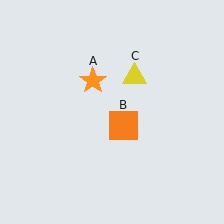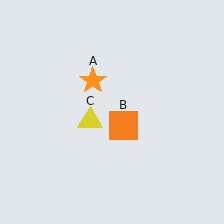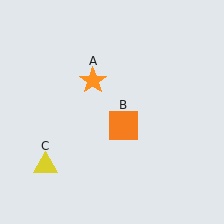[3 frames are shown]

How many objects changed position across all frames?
1 object changed position: yellow triangle (object C).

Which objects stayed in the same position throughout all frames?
Orange star (object A) and orange square (object B) remained stationary.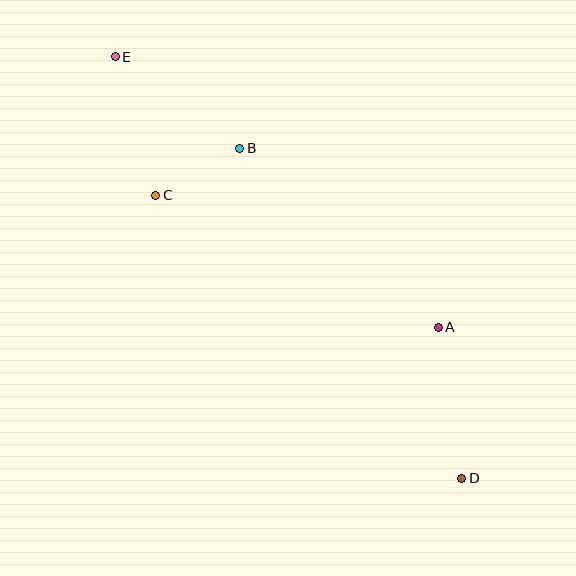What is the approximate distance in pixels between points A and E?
The distance between A and E is approximately 422 pixels.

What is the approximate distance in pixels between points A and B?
The distance between A and B is approximately 267 pixels.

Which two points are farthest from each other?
Points D and E are farthest from each other.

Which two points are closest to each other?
Points B and C are closest to each other.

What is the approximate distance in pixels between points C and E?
The distance between C and E is approximately 144 pixels.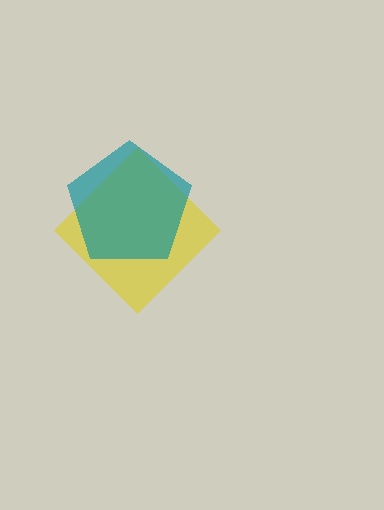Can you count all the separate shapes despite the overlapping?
Yes, there are 2 separate shapes.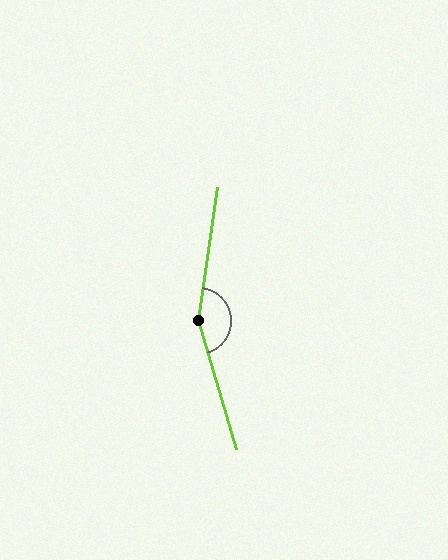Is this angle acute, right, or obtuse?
It is obtuse.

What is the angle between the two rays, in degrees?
Approximately 156 degrees.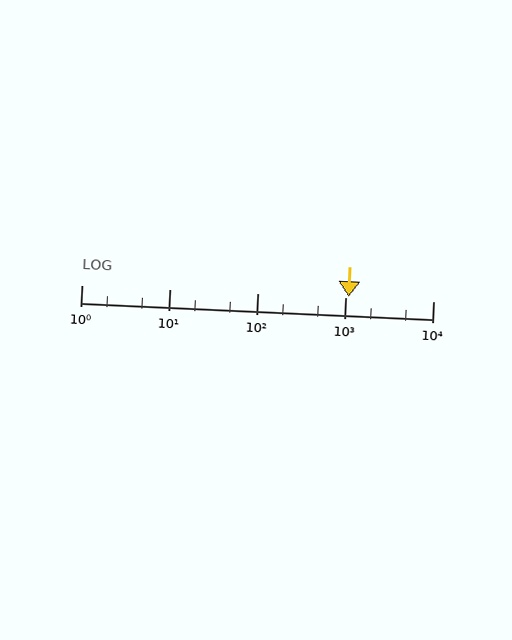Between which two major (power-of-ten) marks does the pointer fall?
The pointer is between 1000 and 10000.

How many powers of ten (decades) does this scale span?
The scale spans 4 decades, from 1 to 10000.